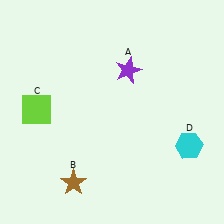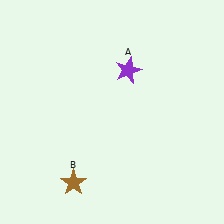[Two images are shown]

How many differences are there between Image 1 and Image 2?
There are 2 differences between the two images.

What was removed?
The lime square (C), the cyan hexagon (D) were removed in Image 2.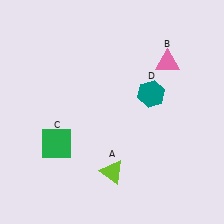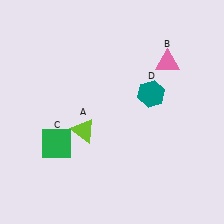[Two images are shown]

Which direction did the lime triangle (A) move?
The lime triangle (A) moved up.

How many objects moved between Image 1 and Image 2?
1 object moved between the two images.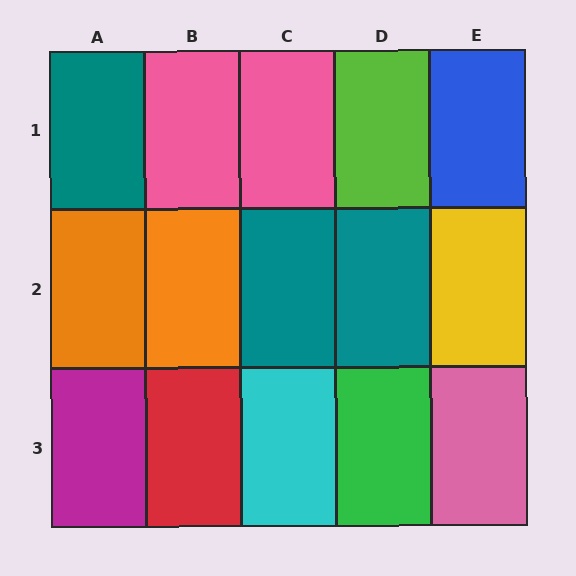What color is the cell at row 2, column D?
Teal.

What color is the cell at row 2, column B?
Orange.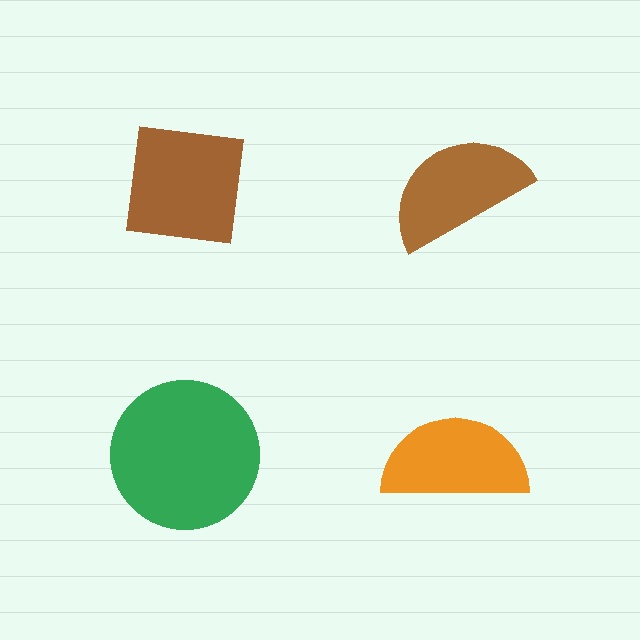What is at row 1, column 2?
A brown semicircle.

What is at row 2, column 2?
An orange semicircle.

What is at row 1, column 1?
A brown square.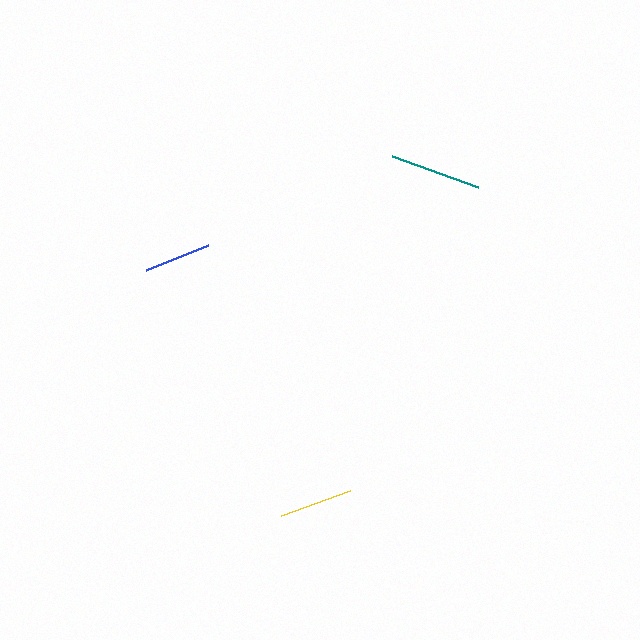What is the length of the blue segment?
The blue segment is approximately 67 pixels long.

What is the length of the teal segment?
The teal segment is approximately 91 pixels long.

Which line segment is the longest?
The teal line is the longest at approximately 91 pixels.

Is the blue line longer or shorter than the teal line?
The teal line is longer than the blue line.